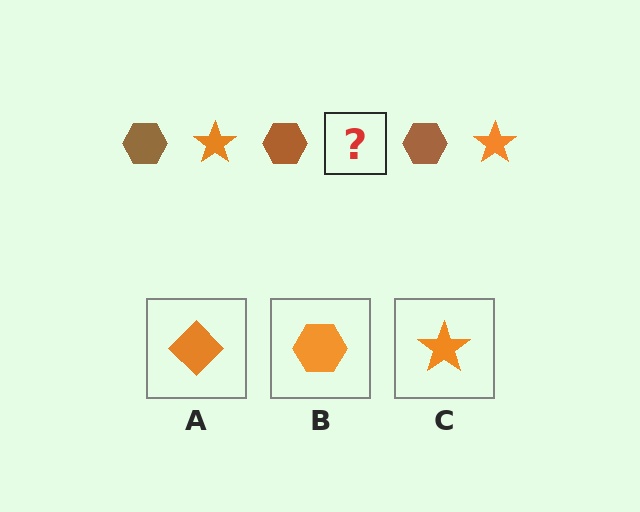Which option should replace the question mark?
Option C.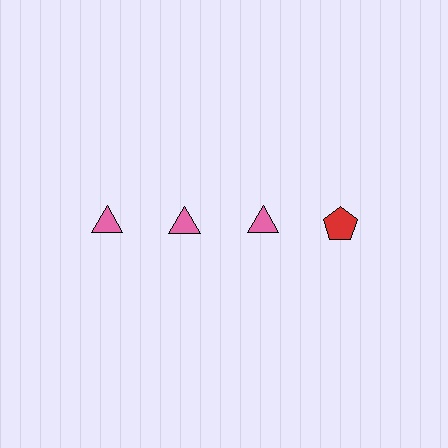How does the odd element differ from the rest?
It differs in both color (red instead of pink) and shape (pentagon instead of triangle).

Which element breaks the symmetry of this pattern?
The red pentagon in the top row, second from right column breaks the symmetry. All other shapes are pink triangles.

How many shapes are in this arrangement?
There are 4 shapes arranged in a grid pattern.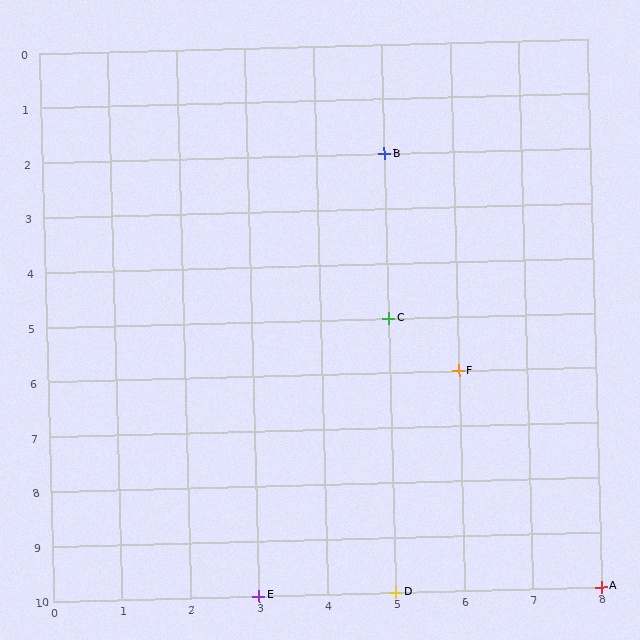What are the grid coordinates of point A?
Point A is at grid coordinates (8, 10).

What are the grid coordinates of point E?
Point E is at grid coordinates (3, 10).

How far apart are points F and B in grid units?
Points F and B are 1 column and 4 rows apart (about 4.1 grid units diagonally).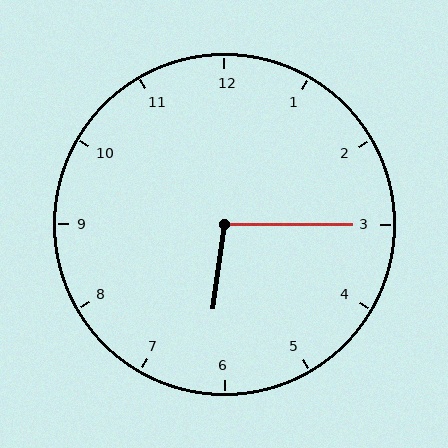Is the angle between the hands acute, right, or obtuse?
It is obtuse.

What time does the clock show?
6:15.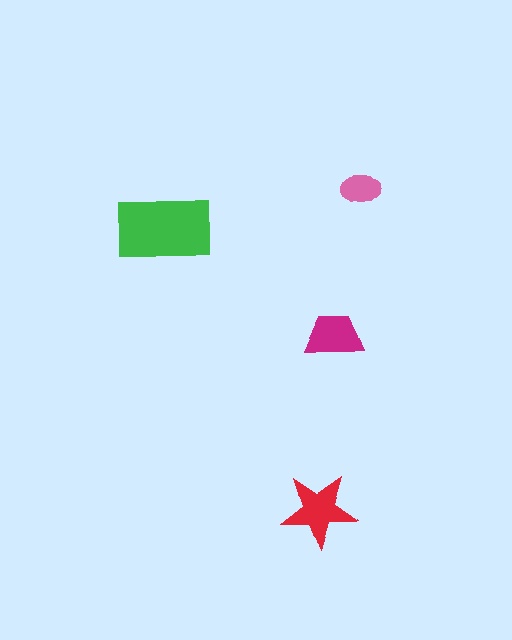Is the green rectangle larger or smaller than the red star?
Larger.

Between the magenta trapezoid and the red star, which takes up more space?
The red star.